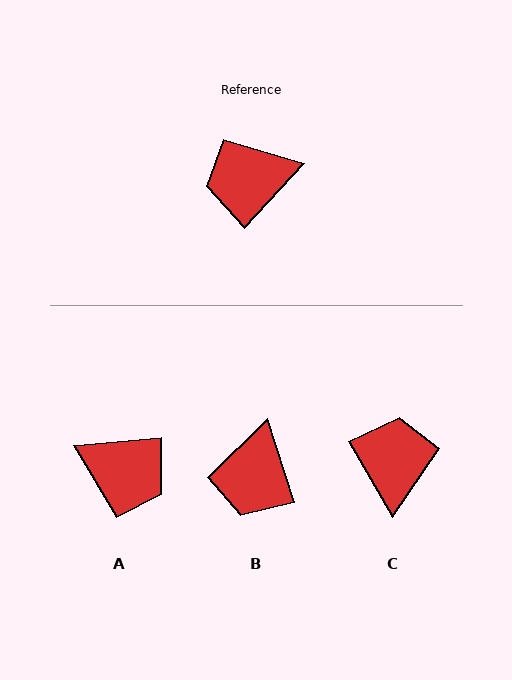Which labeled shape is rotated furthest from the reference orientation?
A, about 138 degrees away.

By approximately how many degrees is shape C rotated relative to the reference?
Approximately 108 degrees clockwise.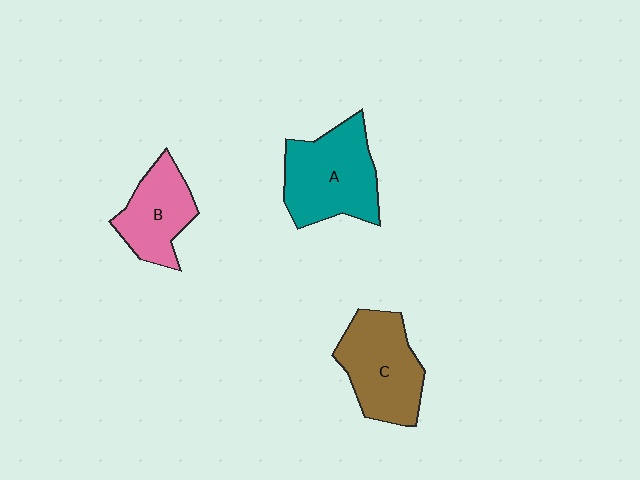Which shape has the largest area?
Shape A (teal).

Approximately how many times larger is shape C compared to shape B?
Approximately 1.3 times.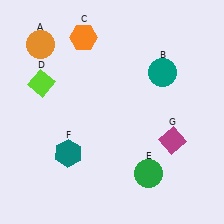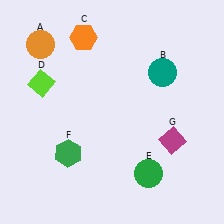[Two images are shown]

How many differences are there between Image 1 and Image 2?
There is 1 difference between the two images.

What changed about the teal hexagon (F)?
In Image 1, F is teal. In Image 2, it changed to green.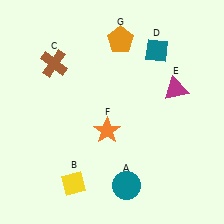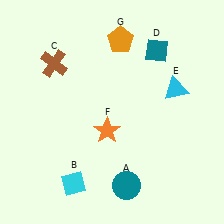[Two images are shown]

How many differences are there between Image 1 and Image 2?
There are 2 differences between the two images.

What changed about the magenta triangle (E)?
In Image 1, E is magenta. In Image 2, it changed to cyan.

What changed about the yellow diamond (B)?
In Image 1, B is yellow. In Image 2, it changed to cyan.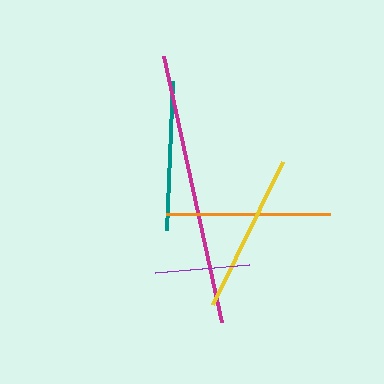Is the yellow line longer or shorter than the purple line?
The yellow line is longer than the purple line.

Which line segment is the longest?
The magenta line is the longest at approximately 272 pixels.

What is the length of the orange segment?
The orange segment is approximately 164 pixels long.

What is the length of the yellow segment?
The yellow segment is approximately 159 pixels long.